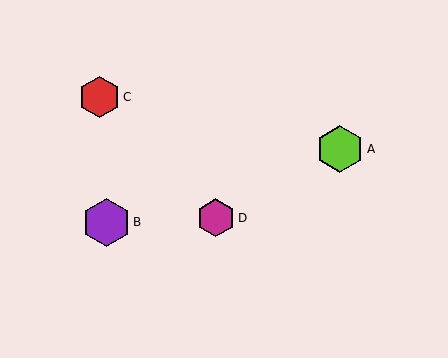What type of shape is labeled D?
Shape D is a magenta hexagon.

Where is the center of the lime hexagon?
The center of the lime hexagon is at (340, 149).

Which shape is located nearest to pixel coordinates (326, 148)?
The lime hexagon (labeled A) at (340, 149) is nearest to that location.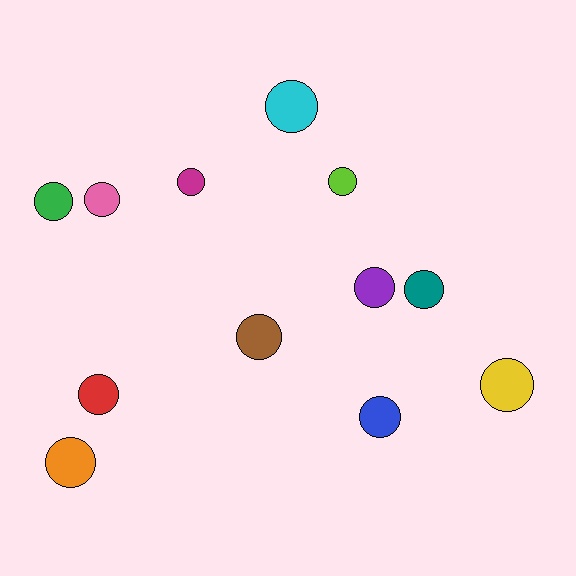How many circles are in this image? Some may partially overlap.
There are 12 circles.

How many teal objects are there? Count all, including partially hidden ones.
There is 1 teal object.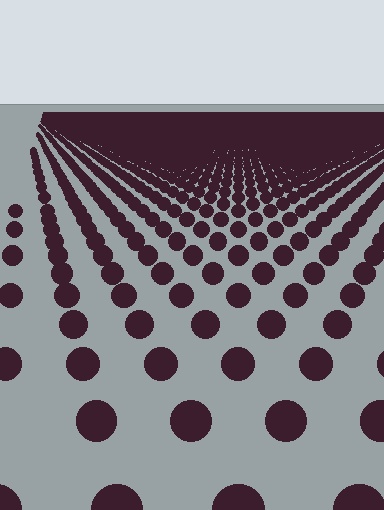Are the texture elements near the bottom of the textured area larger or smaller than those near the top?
Larger. Near the bottom, elements are closer to the viewer and appear at a bigger on-screen size.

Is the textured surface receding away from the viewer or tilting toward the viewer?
The surface is receding away from the viewer. Texture elements get smaller and denser toward the top.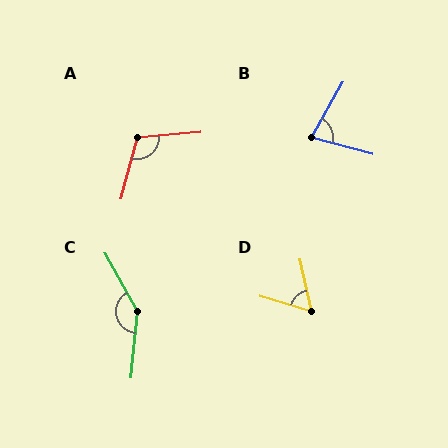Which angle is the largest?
C, at approximately 145 degrees.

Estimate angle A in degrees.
Approximately 109 degrees.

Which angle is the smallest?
D, at approximately 60 degrees.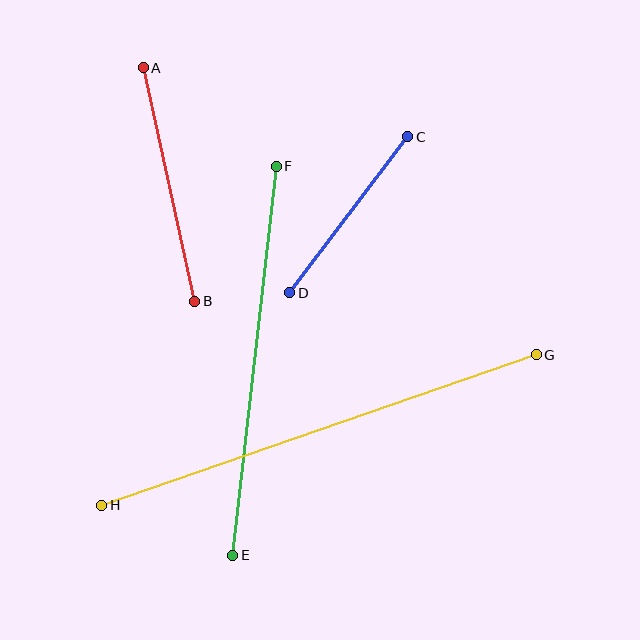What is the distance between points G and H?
The distance is approximately 460 pixels.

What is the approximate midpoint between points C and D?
The midpoint is at approximately (349, 215) pixels.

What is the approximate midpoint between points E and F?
The midpoint is at approximately (254, 361) pixels.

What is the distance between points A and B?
The distance is approximately 239 pixels.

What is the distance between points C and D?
The distance is approximately 195 pixels.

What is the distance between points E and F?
The distance is approximately 391 pixels.